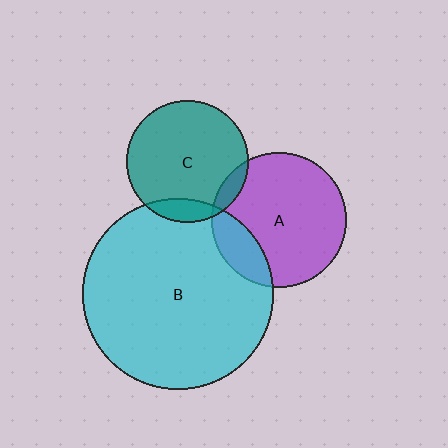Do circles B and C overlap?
Yes.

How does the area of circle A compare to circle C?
Approximately 1.2 times.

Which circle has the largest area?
Circle B (cyan).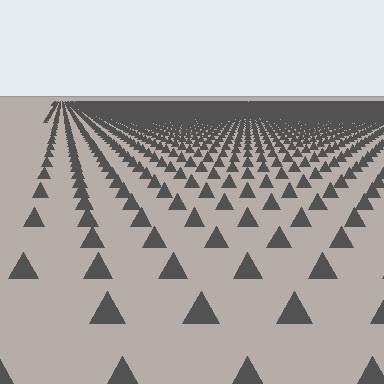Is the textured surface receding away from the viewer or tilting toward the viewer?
The surface is receding away from the viewer. Texture elements get smaller and denser toward the top.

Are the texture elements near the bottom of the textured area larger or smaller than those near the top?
Larger. Near the bottom, elements are closer to the viewer and appear at a bigger on-screen size.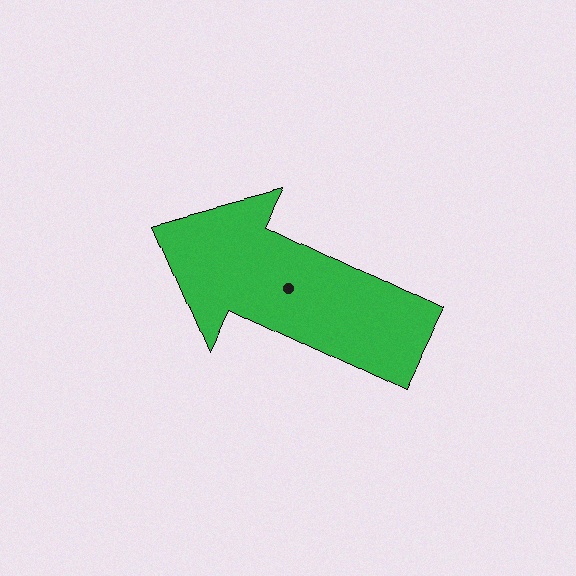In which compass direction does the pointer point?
Northwest.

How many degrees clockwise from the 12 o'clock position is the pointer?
Approximately 296 degrees.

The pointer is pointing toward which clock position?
Roughly 10 o'clock.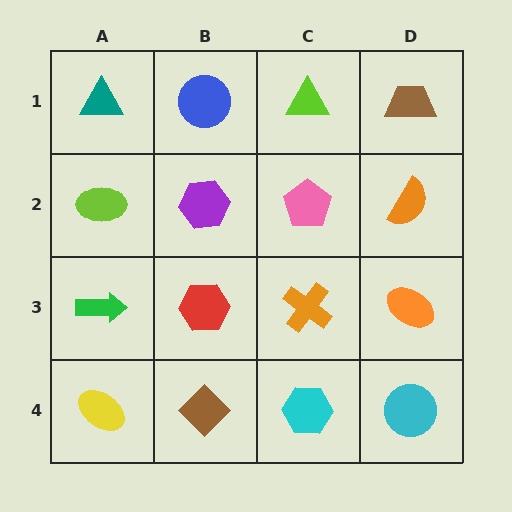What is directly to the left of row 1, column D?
A lime triangle.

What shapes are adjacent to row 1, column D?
An orange semicircle (row 2, column D), a lime triangle (row 1, column C).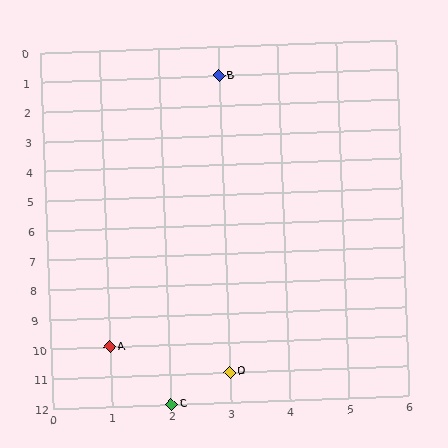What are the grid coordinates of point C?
Point C is at grid coordinates (2, 12).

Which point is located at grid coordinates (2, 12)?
Point C is at (2, 12).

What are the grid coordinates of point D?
Point D is at grid coordinates (3, 11).